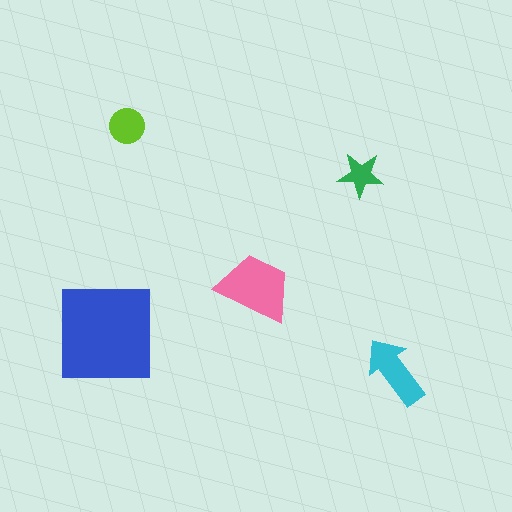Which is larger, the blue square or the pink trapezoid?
The blue square.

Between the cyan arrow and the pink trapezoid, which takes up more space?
The pink trapezoid.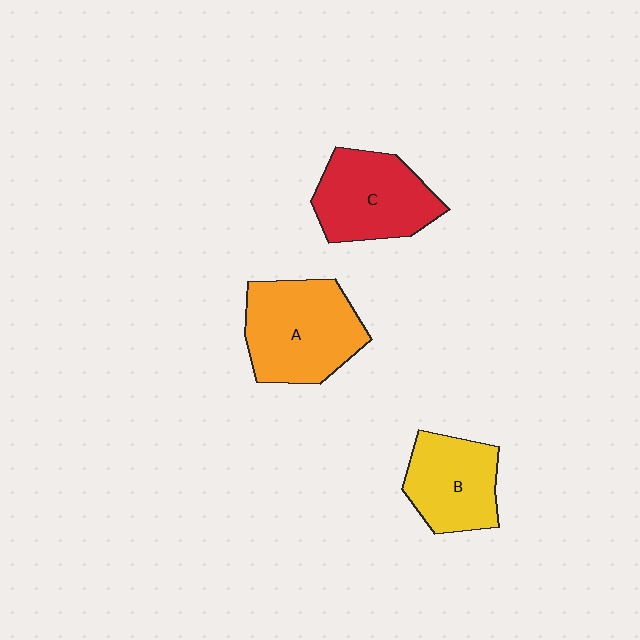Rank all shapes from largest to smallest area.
From largest to smallest: A (orange), C (red), B (yellow).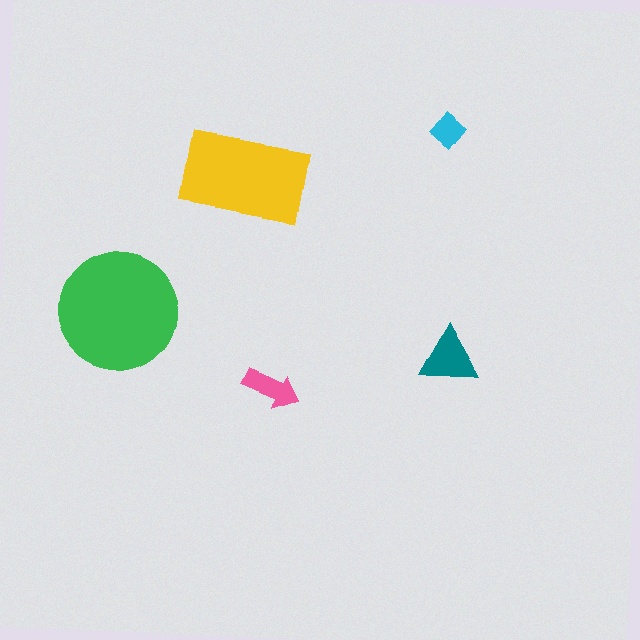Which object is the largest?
The green circle.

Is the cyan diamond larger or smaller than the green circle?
Smaller.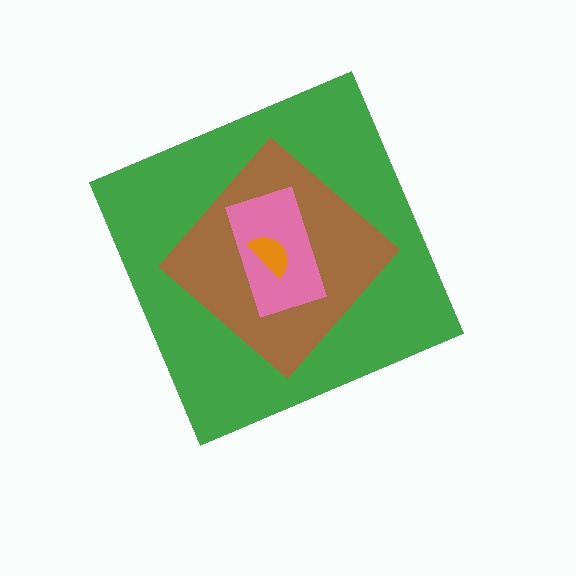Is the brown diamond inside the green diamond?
Yes.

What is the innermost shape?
The orange semicircle.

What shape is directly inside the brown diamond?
The pink rectangle.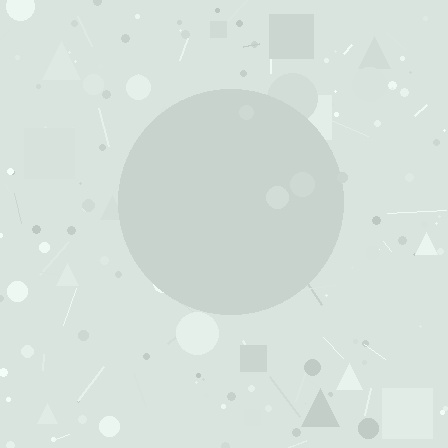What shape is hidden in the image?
A circle is hidden in the image.